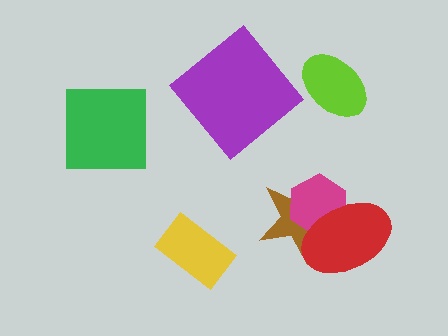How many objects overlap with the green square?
0 objects overlap with the green square.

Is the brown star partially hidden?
Yes, it is partially covered by another shape.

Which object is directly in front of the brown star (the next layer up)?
The magenta hexagon is directly in front of the brown star.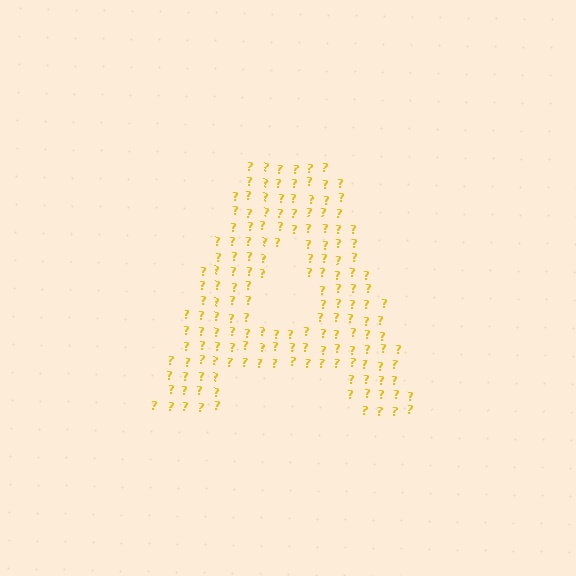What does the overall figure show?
The overall figure shows the letter A.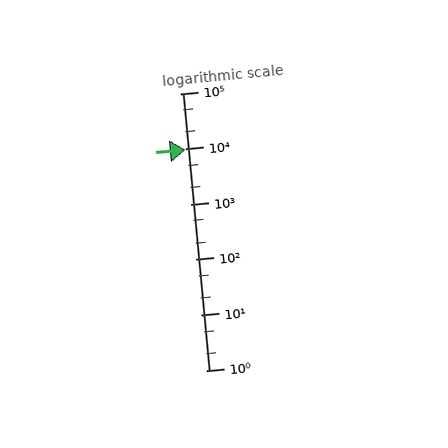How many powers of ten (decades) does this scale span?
The scale spans 5 decades, from 1 to 100000.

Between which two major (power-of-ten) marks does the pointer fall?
The pointer is between 1000 and 10000.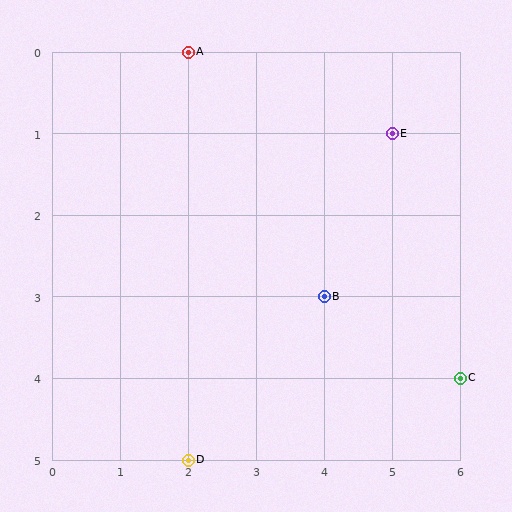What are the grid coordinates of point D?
Point D is at grid coordinates (2, 5).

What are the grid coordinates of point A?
Point A is at grid coordinates (2, 0).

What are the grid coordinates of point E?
Point E is at grid coordinates (5, 1).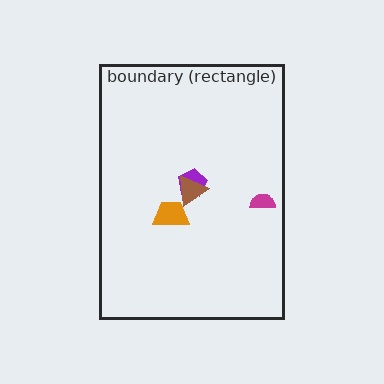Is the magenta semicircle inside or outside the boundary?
Inside.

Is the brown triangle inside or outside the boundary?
Inside.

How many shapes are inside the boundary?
4 inside, 0 outside.